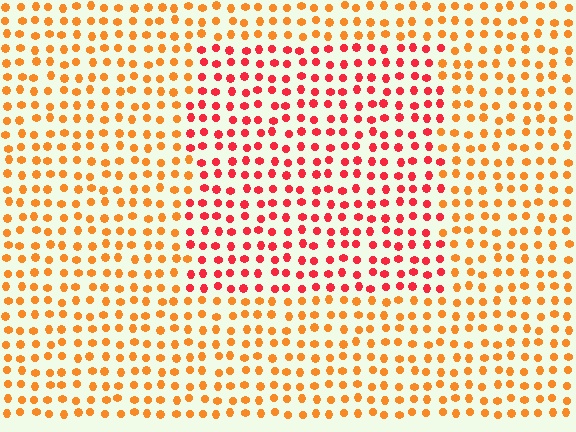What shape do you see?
I see a rectangle.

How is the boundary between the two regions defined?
The boundary is defined purely by a slight shift in hue (about 36 degrees). Spacing, size, and orientation are identical on both sides.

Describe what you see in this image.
The image is filled with small orange elements in a uniform arrangement. A rectangle-shaped region is visible where the elements are tinted to a slightly different hue, forming a subtle color boundary.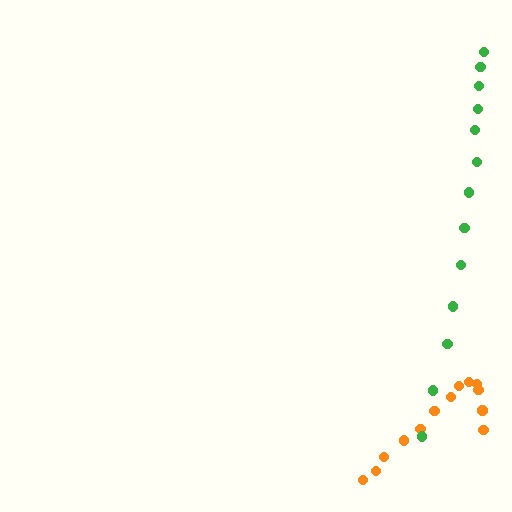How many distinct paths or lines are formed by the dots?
There are 2 distinct paths.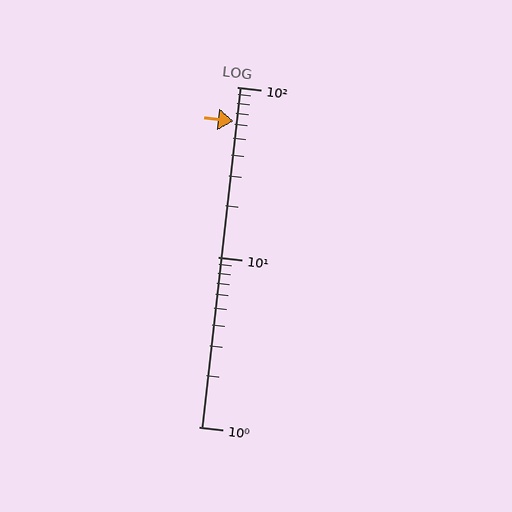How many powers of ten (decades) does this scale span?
The scale spans 2 decades, from 1 to 100.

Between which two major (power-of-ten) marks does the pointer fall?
The pointer is between 10 and 100.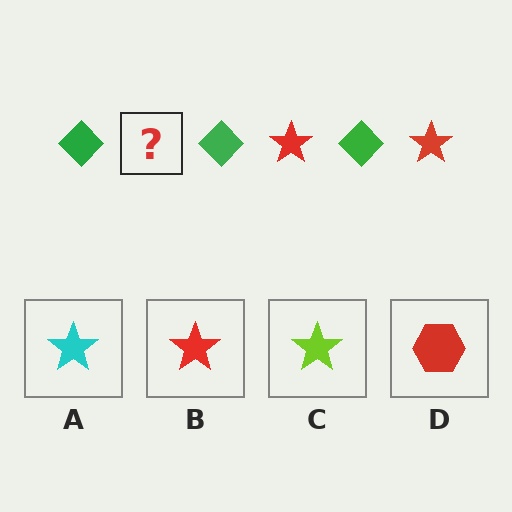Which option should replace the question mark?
Option B.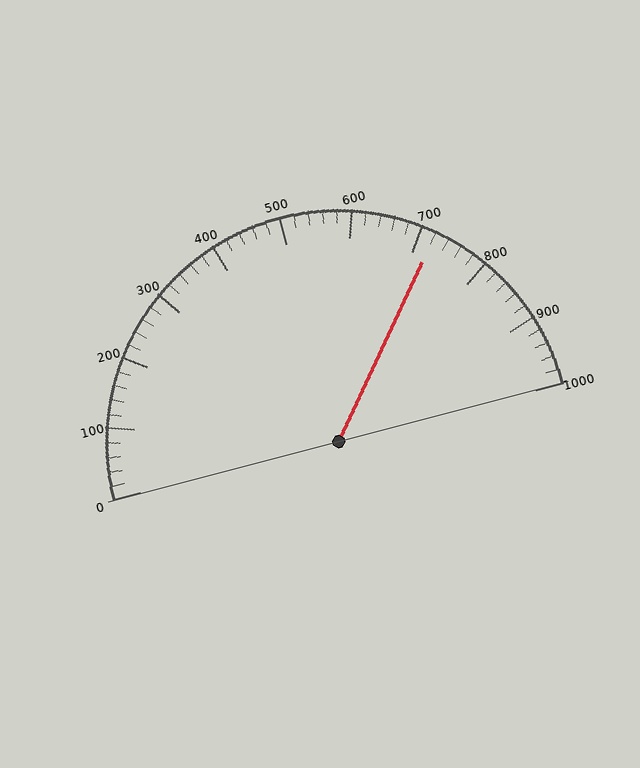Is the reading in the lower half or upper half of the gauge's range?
The reading is in the upper half of the range (0 to 1000).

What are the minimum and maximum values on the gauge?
The gauge ranges from 0 to 1000.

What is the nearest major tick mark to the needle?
The nearest major tick mark is 700.